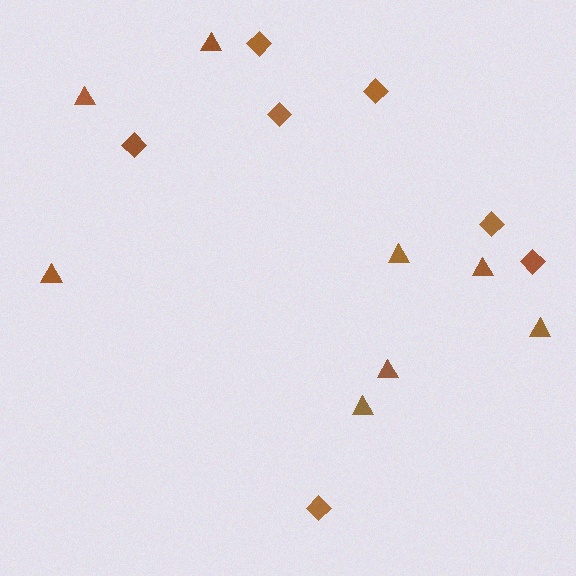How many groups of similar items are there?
There are 2 groups: one group of triangles (8) and one group of diamonds (7).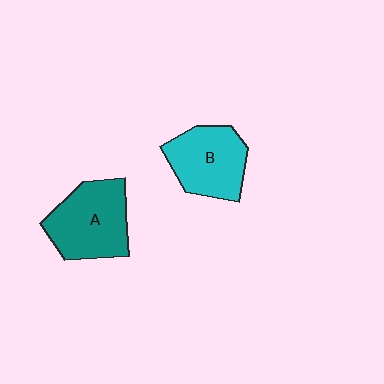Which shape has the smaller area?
Shape B (cyan).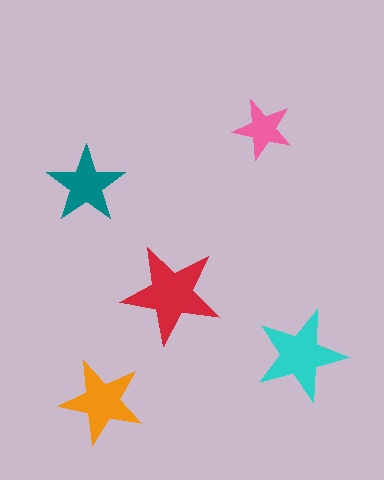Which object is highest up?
The pink star is topmost.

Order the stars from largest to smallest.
the red one, the cyan one, the orange one, the teal one, the pink one.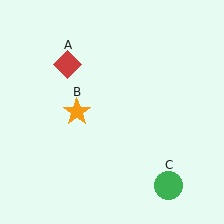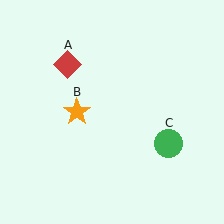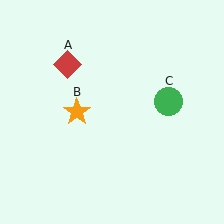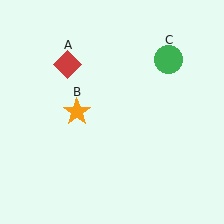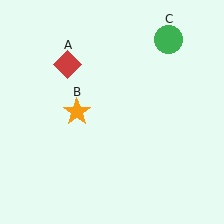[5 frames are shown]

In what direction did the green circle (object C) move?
The green circle (object C) moved up.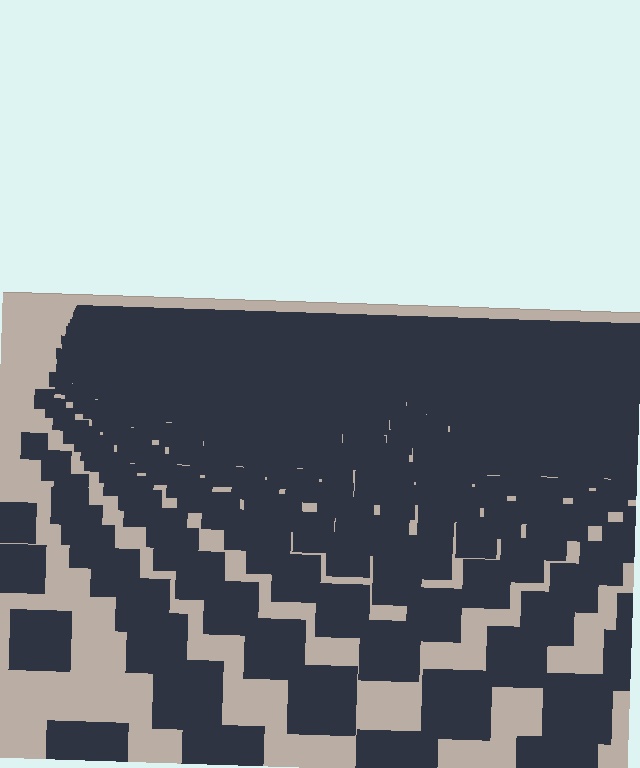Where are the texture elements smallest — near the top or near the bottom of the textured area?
Near the top.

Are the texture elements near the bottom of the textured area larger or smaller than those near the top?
Larger. Near the bottom, elements are closer to the viewer and appear at a bigger on-screen size.